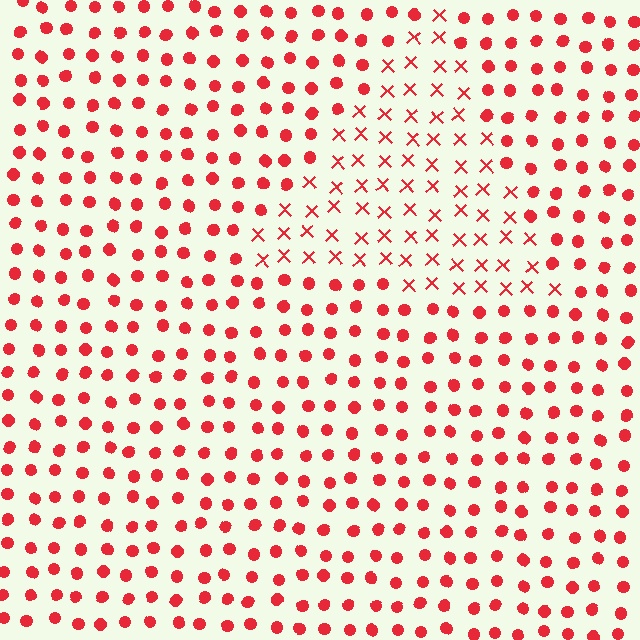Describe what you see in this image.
The image is filled with small red elements arranged in a uniform grid. A triangle-shaped region contains X marks, while the surrounding area contains circles. The boundary is defined purely by the change in element shape.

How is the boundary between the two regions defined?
The boundary is defined by a change in element shape: X marks inside vs. circles outside. All elements share the same color and spacing.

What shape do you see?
I see a triangle.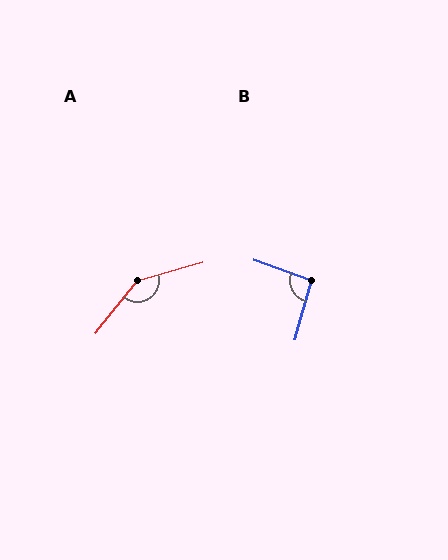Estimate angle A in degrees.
Approximately 144 degrees.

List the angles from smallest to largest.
B (95°), A (144°).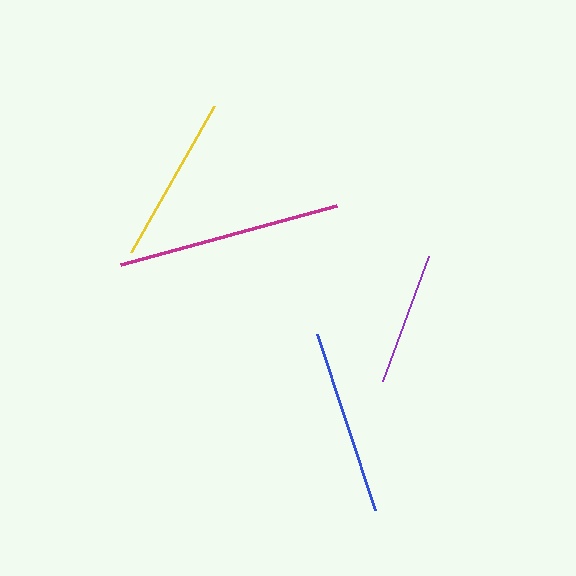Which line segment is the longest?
The magenta line is the longest at approximately 224 pixels.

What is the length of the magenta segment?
The magenta segment is approximately 224 pixels long.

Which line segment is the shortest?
The purple line is the shortest at approximately 133 pixels.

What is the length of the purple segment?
The purple segment is approximately 133 pixels long.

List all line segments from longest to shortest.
From longest to shortest: magenta, blue, yellow, purple.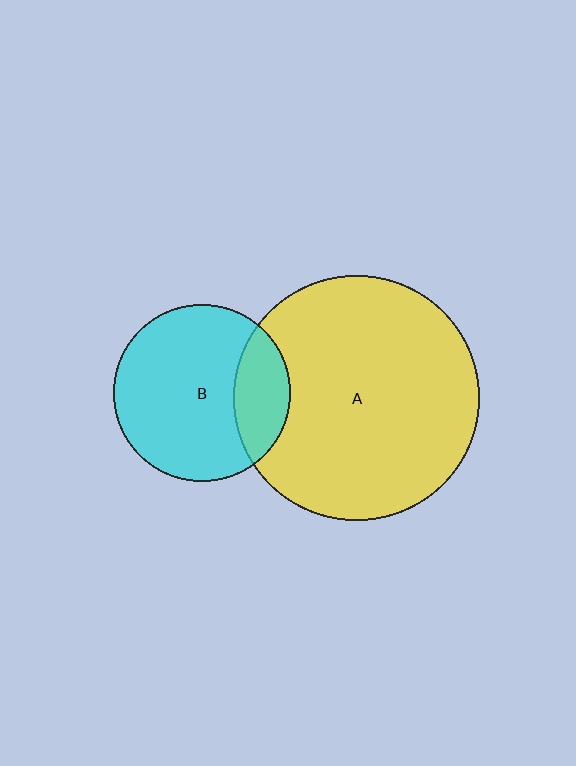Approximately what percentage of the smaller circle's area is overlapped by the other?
Approximately 20%.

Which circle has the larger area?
Circle A (yellow).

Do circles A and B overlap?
Yes.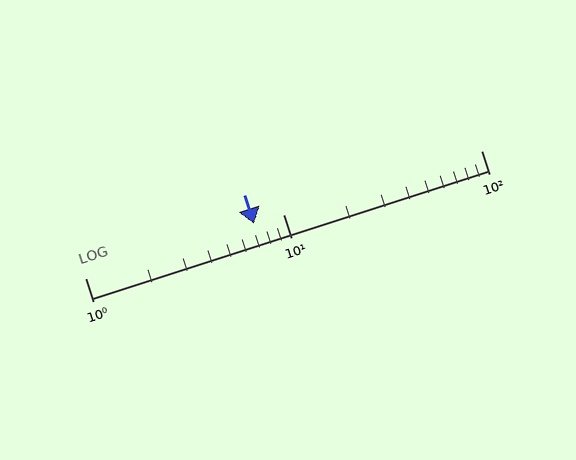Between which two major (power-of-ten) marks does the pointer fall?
The pointer is between 1 and 10.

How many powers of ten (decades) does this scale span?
The scale spans 2 decades, from 1 to 100.